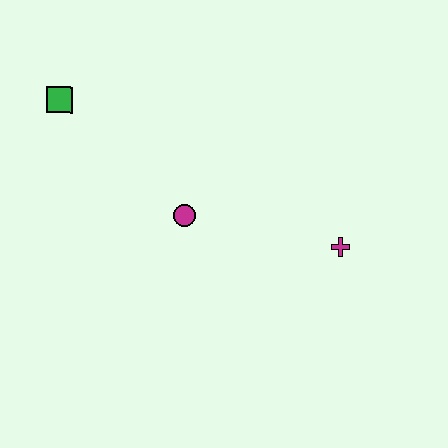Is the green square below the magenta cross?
No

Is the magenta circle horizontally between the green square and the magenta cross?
Yes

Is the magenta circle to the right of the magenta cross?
No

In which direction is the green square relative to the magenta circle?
The green square is to the left of the magenta circle.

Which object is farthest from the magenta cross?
The green square is farthest from the magenta cross.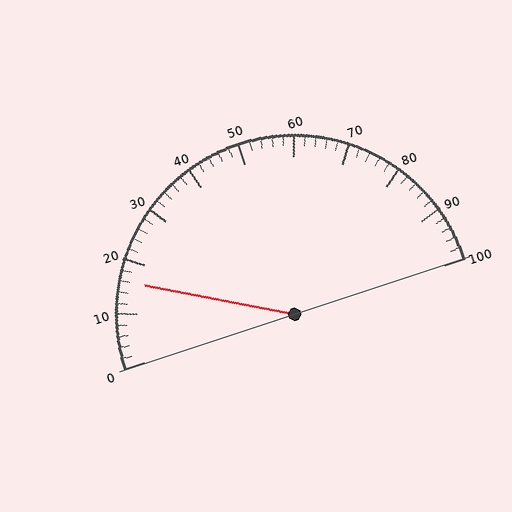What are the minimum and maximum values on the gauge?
The gauge ranges from 0 to 100.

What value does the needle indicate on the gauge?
The needle indicates approximately 16.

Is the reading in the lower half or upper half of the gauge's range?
The reading is in the lower half of the range (0 to 100).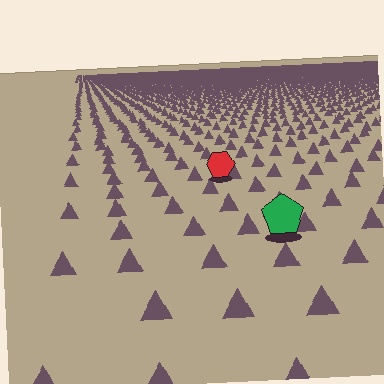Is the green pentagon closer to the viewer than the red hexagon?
Yes. The green pentagon is closer — you can tell from the texture gradient: the ground texture is coarser near it.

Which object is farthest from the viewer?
The red hexagon is farthest from the viewer. It appears smaller and the ground texture around it is denser.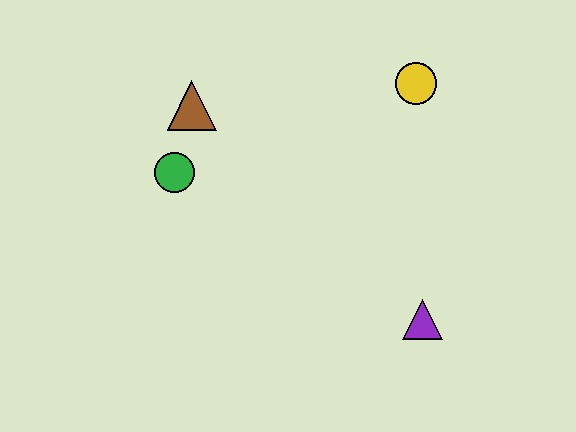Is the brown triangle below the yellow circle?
Yes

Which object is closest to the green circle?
The brown triangle is closest to the green circle.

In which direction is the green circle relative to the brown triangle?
The green circle is below the brown triangle.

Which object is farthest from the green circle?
The purple triangle is farthest from the green circle.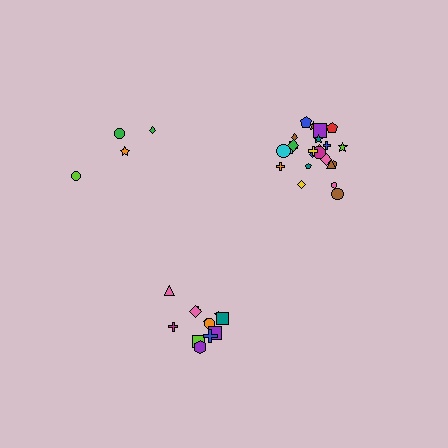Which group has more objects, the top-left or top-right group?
The top-right group.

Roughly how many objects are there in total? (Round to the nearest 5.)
Roughly 40 objects in total.